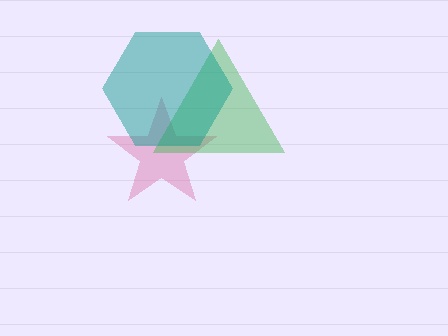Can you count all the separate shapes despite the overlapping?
Yes, there are 3 separate shapes.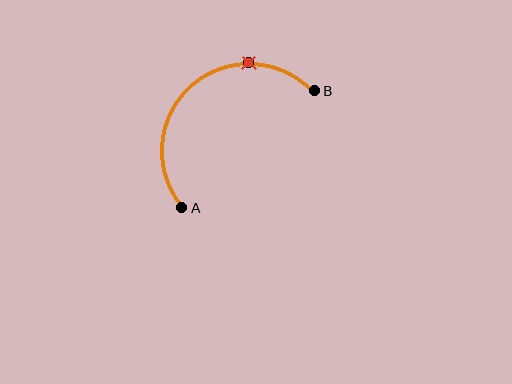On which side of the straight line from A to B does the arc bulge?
The arc bulges above and to the left of the straight line connecting A and B.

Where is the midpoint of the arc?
The arc midpoint is the point on the curve farthest from the straight line joining A and B. It sits above and to the left of that line.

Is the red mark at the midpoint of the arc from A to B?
No. The red mark lies on the arc but is closer to endpoint B. The arc midpoint would be at the point on the curve equidistant along the arc from both A and B.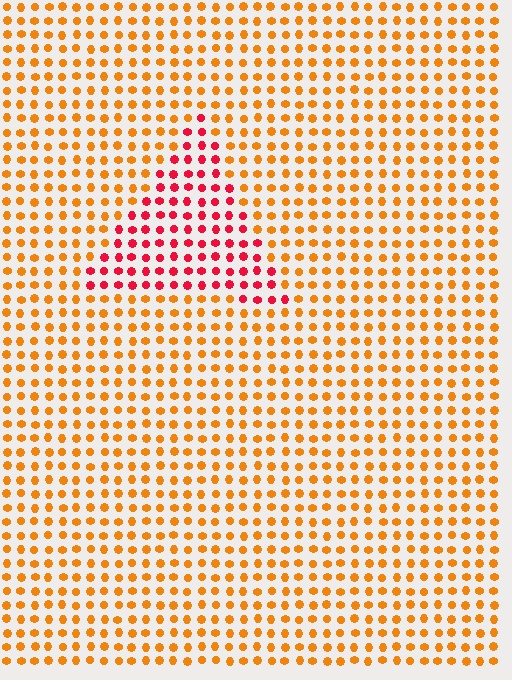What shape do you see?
I see a triangle.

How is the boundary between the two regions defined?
The boundary is defined purely by a slight shift in hue (about 44 degrees). Spacing, size, and orientation are identical on both sides.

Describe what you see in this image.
The image is filled with small orange elements in a uniform arrangement. A triangle-shaped region is visible where the elements are tinted to a slightly different hue, forming a subtle color boundary.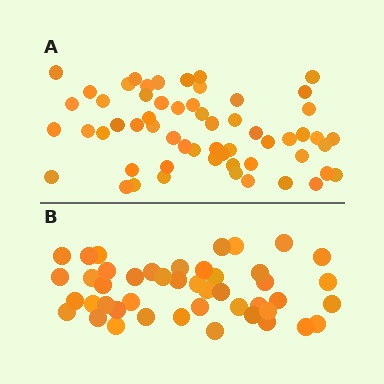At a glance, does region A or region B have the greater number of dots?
Region A (the top region) has more dots.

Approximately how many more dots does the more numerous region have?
Region A has approximately 15 more dots than region B.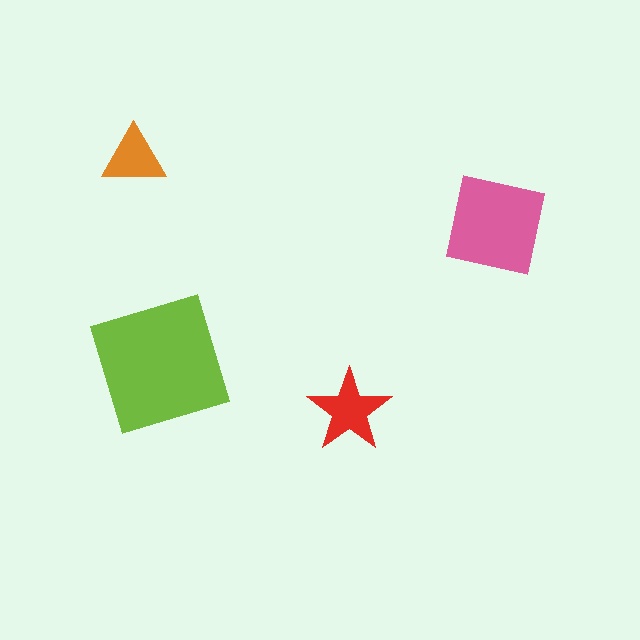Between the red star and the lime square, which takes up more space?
The lime square.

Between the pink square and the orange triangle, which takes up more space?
The pink square.